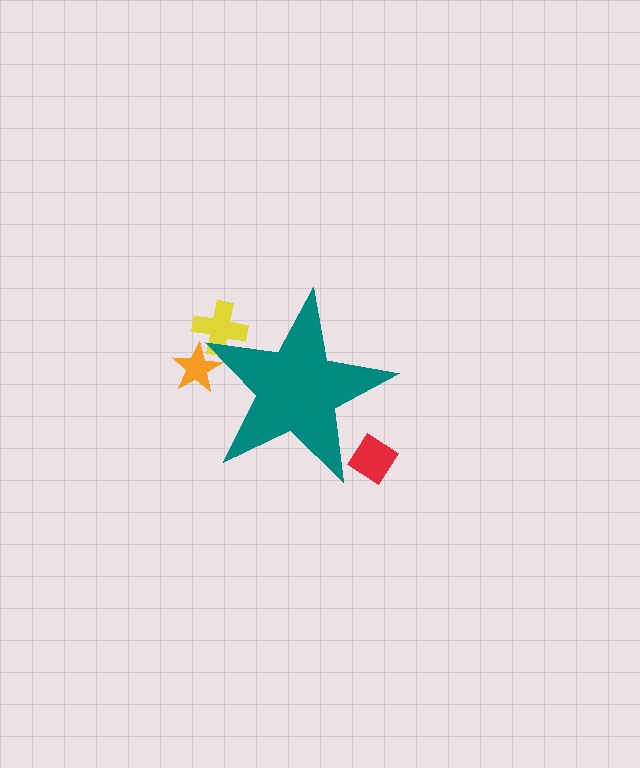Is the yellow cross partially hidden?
Yes, the yellow cross is partially hidden behind the teal star.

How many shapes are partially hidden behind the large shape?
3 shapes are partially hidden.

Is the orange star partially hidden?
Yes, the orange star is partially hidden behind the teal star.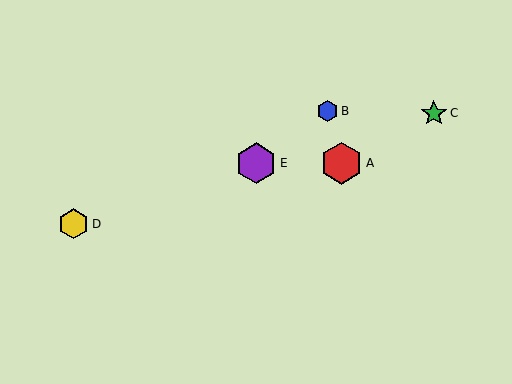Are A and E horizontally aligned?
Yes, both are at y≈163.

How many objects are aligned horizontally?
2 objects (A, E) are aligned horizontally.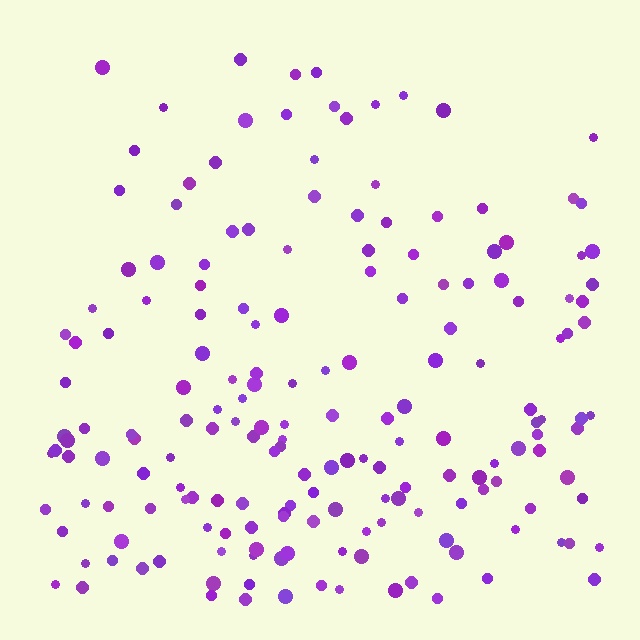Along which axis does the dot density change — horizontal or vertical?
Vertical.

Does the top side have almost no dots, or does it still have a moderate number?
Still a moderate number, just noticeably fewer than the bottom.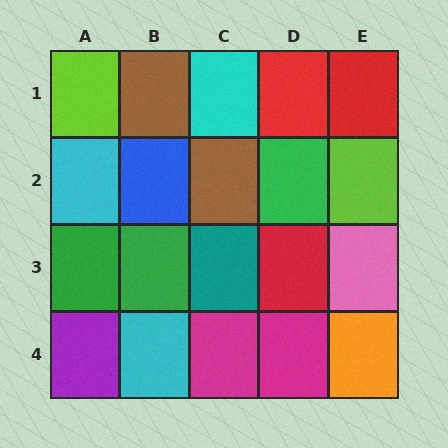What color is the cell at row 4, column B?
Cyan.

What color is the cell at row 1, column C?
Cyan.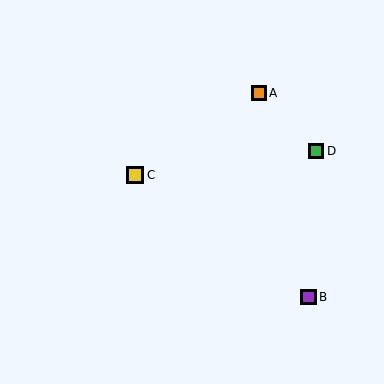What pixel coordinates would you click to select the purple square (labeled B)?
Click at (309, 297) to select the purple square B.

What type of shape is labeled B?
Shape B is a purple square.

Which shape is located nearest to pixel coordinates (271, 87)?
The orange square (labeled A) at (259, 93) is nearest to that location.